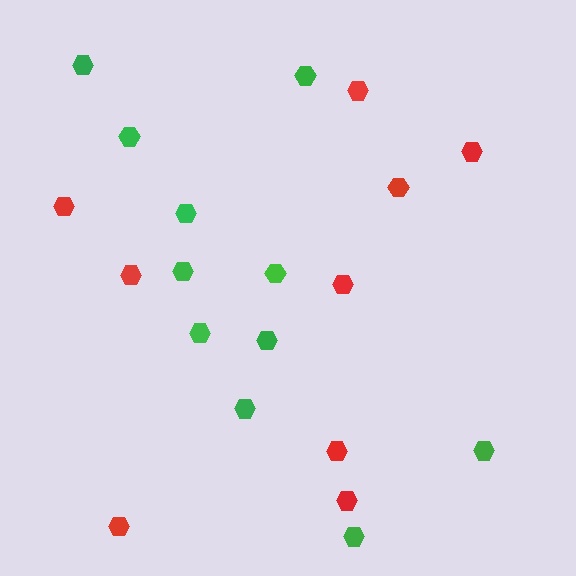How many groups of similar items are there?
There are 2 groups: one group of green hexagons (11) and one group of red hexagons (9).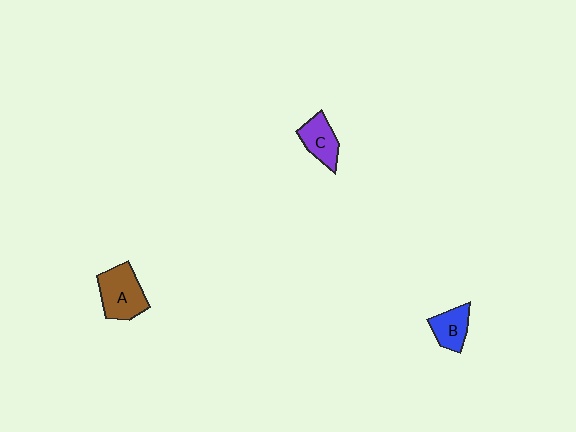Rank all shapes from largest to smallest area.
From largest to smallest: A (brown), C (purple), B (blue).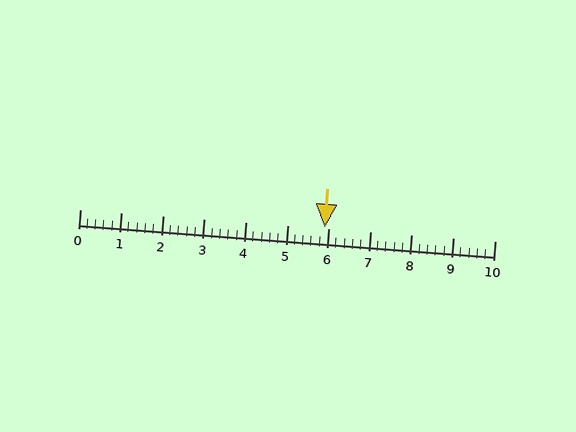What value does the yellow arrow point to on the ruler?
The yellow arrow points to approximately 5.9.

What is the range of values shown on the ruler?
The ruler shows values from 0 to 10.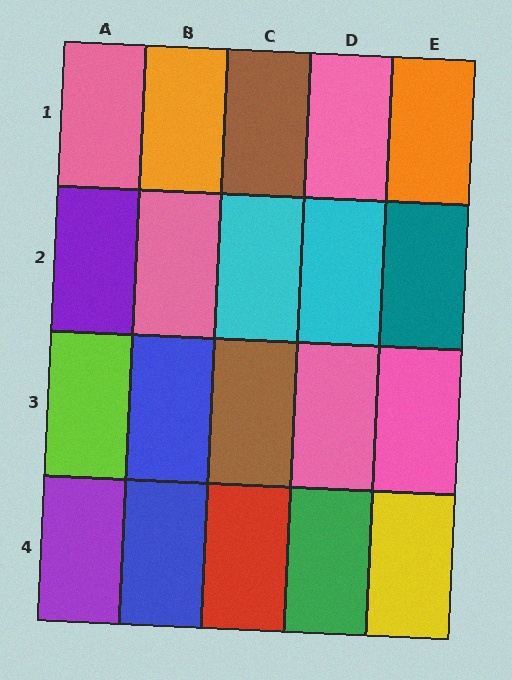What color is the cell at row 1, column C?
Brown.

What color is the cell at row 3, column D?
Pink.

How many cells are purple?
2 cells are purple.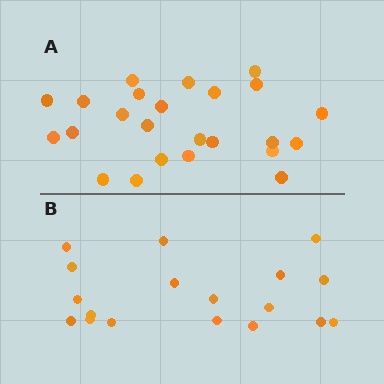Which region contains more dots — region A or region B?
Region A (the top region) has more dots.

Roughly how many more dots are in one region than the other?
Region A has about 6 more dots than region B.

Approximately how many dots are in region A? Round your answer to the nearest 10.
About 20 dots. (The exact count is 24, which rounds to 20.)